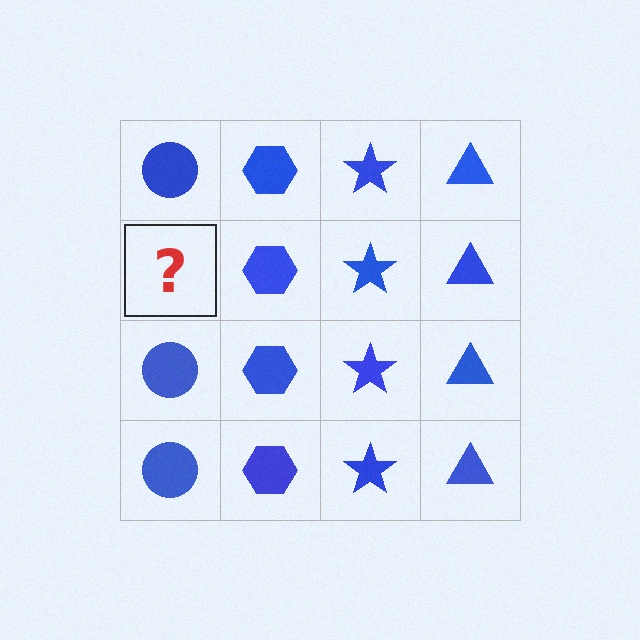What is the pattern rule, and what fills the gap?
The rule is that each column has a consistent shape. The gap should be filled with a blue circle.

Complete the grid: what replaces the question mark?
The question mark should be replaced with a blue circle.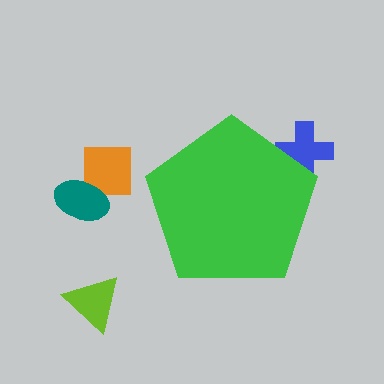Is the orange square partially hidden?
No, the orange square is fully visible.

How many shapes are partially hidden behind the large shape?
1 shape is partially hidden.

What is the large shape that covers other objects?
A green pentagon.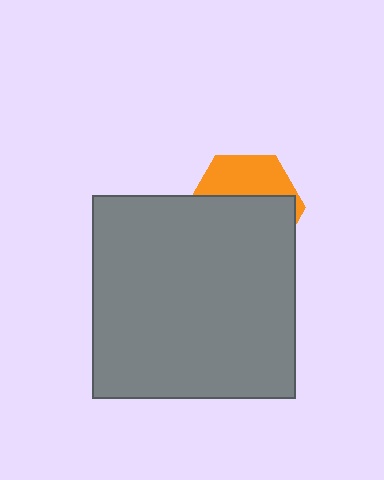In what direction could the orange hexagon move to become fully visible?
The orange hexagon could move up. That would shift it out from behind the gray square entirely.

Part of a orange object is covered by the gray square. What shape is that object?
It is a hexagon.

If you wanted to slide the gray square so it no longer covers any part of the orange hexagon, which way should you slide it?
Slide it down — that is the most direct way to separate the two shapes.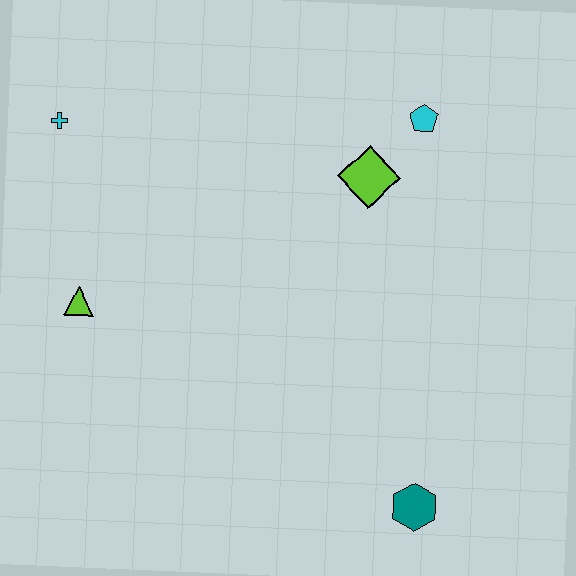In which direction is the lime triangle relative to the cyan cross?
The lime triangle is below the cyan cross.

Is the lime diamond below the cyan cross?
Yes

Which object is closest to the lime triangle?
The cyan cross is closest to the lime triangle.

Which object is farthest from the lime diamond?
The teal hexagon is farthest from the lime diamond.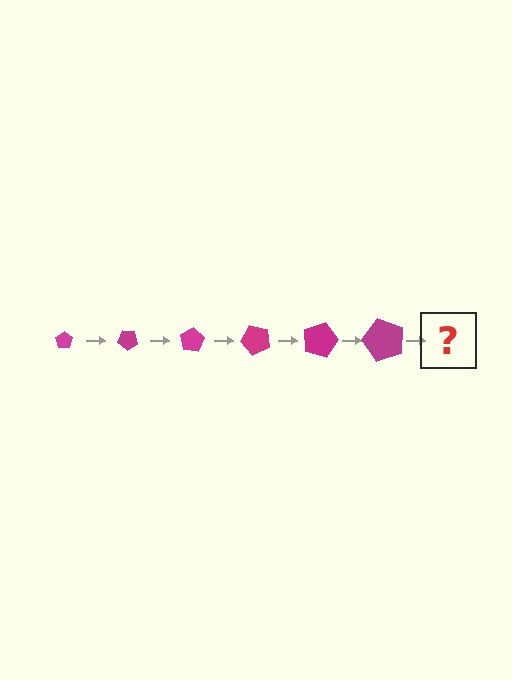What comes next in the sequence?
The next element should be a pentagon, larger than the previous one and rotated 240 degrees from the start.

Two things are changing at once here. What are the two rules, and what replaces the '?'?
The two rules are that the pentagon grows larger each step and it rotates 40 degrees each step. The '?' should be a pentagon, larger than the previous one and rotated 240 degrees from the start.